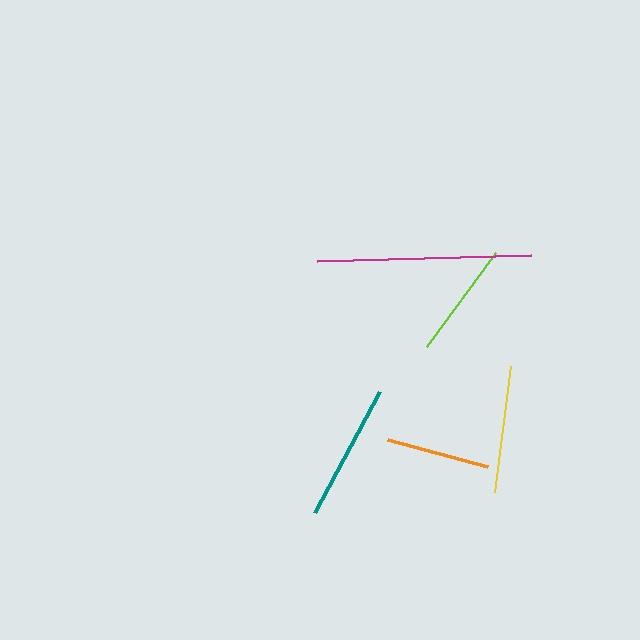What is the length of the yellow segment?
The yellow segment is approximately 127 pixels long.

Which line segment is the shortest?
The orange line is the shortest at approximately 103 pixels.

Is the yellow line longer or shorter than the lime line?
The yellow line is longer than the lime line.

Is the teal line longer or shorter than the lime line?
The teal line is longer than the lime line.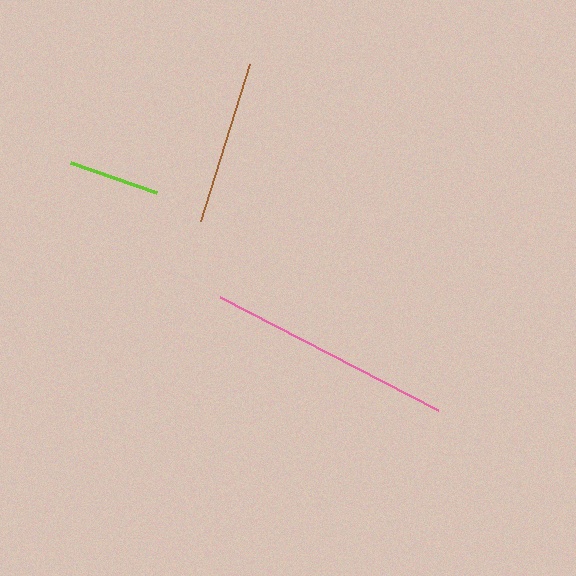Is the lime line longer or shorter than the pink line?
The pink line is longer than the lime line.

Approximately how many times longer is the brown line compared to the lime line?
The brown line is approximately 1.8 times the length of the lime line.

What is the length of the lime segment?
The lime segment is approximately 91 pixels long.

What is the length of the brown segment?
The brown segment is approximately 165 pixels long.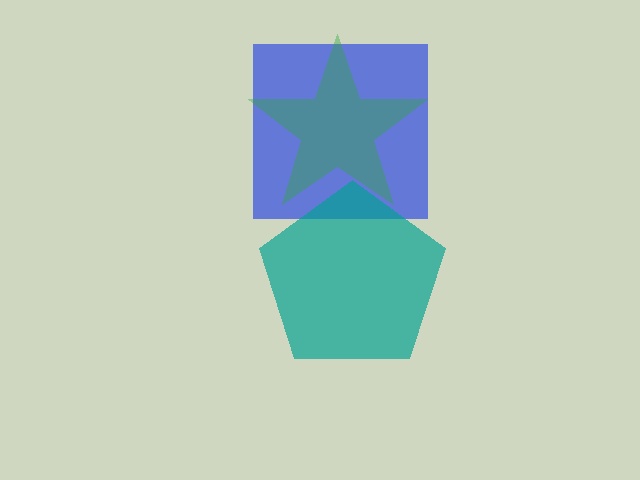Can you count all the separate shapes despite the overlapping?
Yes, there are 3 separate shapes.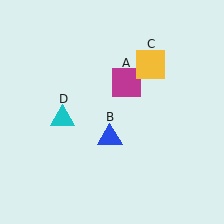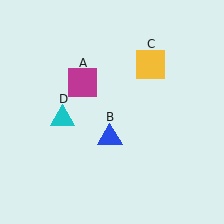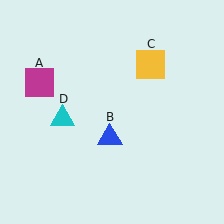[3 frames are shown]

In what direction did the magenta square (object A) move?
The magenta square (object A) moved left.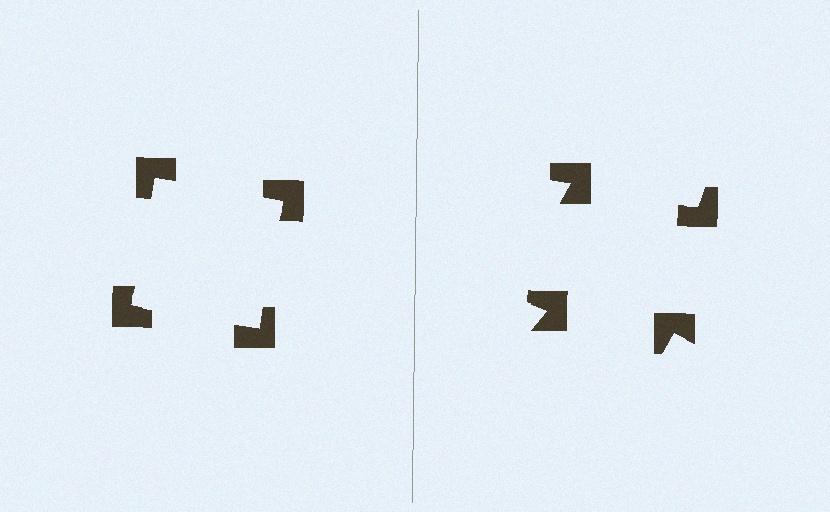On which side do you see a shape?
An illusory square appears on the left side. On the right side the wedge cuts are rotated, so no coherent shape forms.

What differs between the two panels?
The notched squares are positioned identically on both sides; only the wedge orientations differ. On the left they align to a square; on the right they are misaligned.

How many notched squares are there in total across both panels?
8 — 4 on each side.